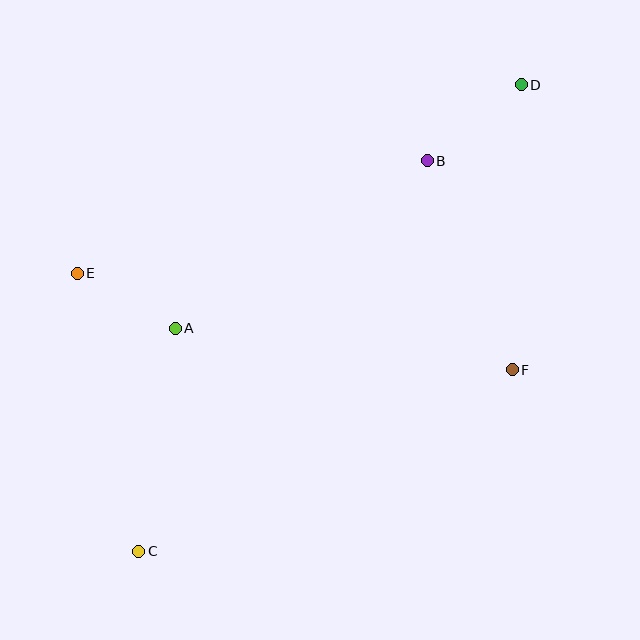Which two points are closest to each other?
Points A and E are closest to each other.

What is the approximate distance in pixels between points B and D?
The distance between B and D is approximately 121 pixels.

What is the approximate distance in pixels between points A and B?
The distance between A and B is approximately 303 pixels.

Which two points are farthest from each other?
Points C and D are farthest from each other.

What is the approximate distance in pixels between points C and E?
The distance between C and E is approximately 285 pixels.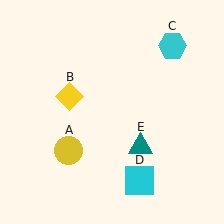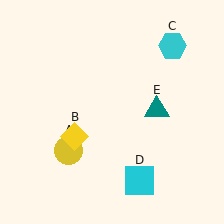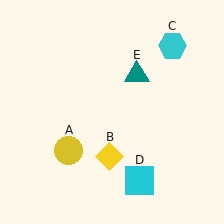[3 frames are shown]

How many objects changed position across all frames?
2 objects changed position: yellow diamond (object B), teal triangle (object E).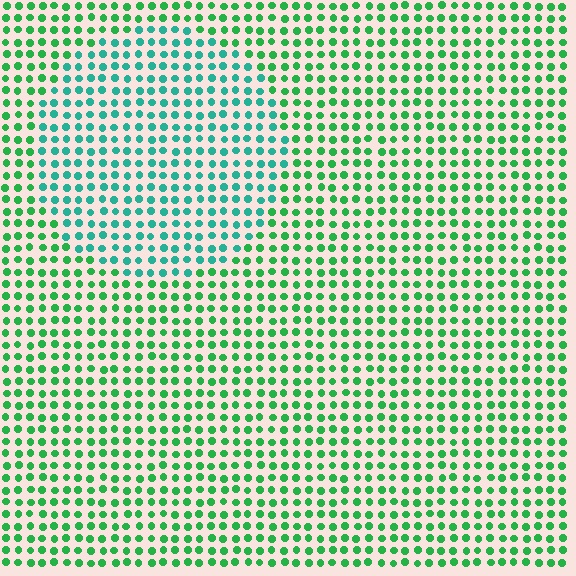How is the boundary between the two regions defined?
The boundary is defined purely by a slight shift in hue (about 34 degrees). Spacing, size, and orientation are identical on both sides.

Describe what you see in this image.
The image is filled with small green elements in a uniform arrangement. A circle-shaped region is visible where the elements are tinted to a slightly different hue, forming a subtle color boundary.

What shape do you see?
I see a circle.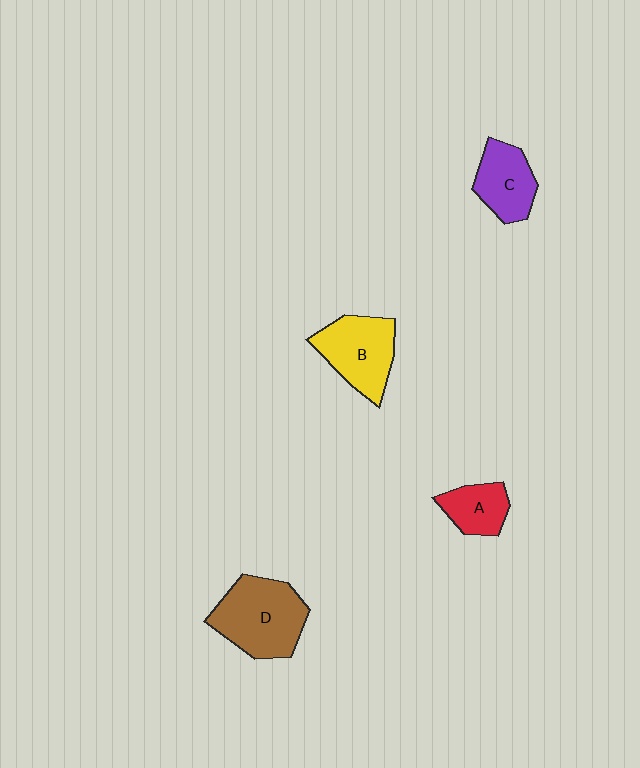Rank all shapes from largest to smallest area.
From largest to smallest: D (brown), B (yellow), C (purple), A (red).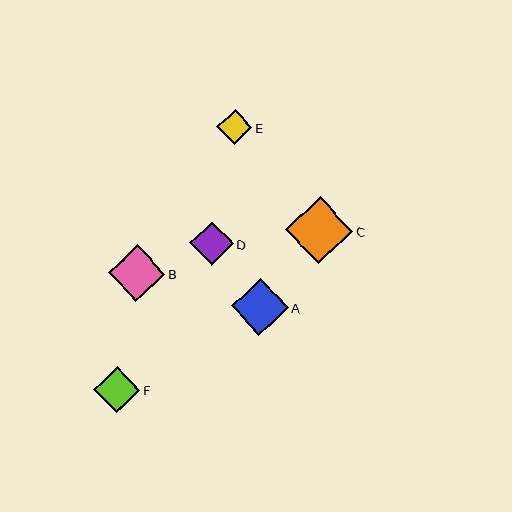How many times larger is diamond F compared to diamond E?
Diamond F is approximately 1.3 times the size of diamond E.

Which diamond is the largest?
Diamond C is the largest with a size of approximately 67 pixels.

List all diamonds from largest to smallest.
From largest to smallest: C, A, B, F, D, E.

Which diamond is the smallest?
Diamond E is the smallest with a size of approximately 35 pixels.